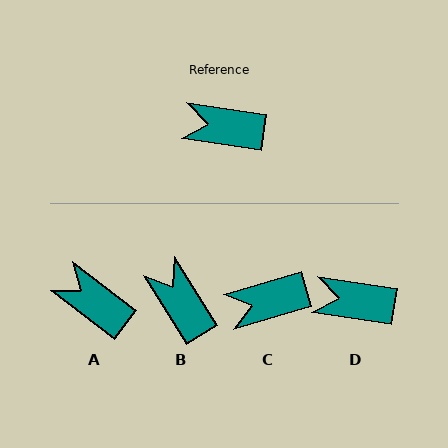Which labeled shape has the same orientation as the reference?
D.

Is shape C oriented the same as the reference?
No, it is off by about 25 degrees.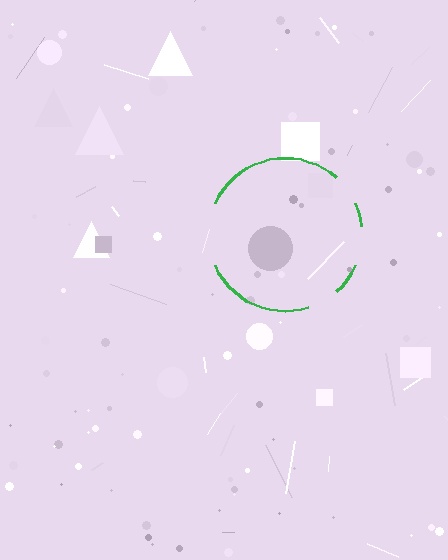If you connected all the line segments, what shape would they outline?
They would outline a circle.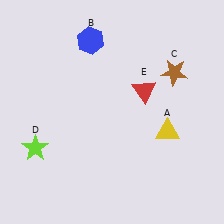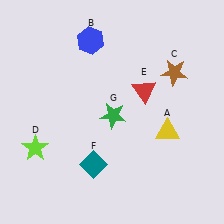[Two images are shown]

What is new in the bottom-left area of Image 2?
A teal diamond (F) was added in the bottom-left area of Image 2.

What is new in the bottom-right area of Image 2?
A green star (G) was added in the bottom-right area of Image 2.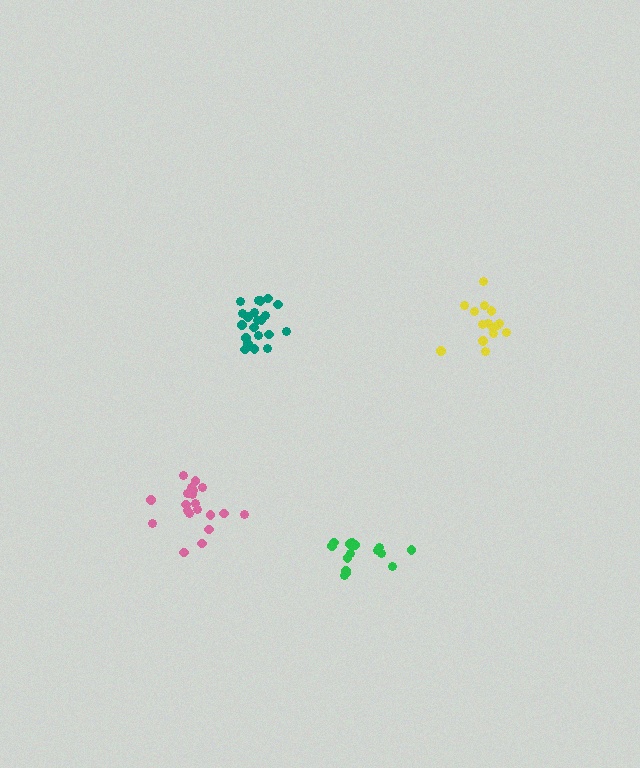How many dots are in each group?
Group 1: 16 dots, Group 2: 21 dots, Group 3: 15 dots, Group 4: 20 dots (72 total).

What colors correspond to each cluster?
The clusters are colored: green, teal, yellow, pink.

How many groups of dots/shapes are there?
There are 4 groups.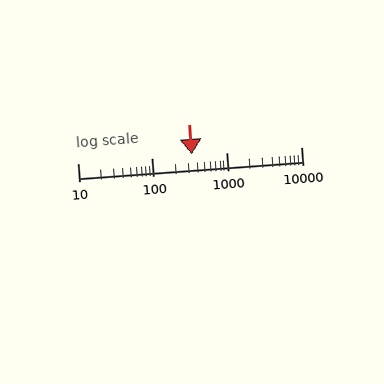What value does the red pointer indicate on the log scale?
The pointer indicates approximately 340.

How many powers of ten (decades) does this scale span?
The scale spans 3 decades, from 10 to 10000.